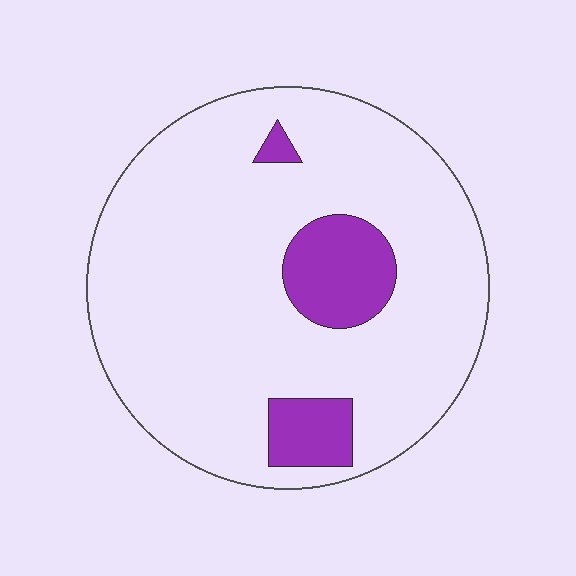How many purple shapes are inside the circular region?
3.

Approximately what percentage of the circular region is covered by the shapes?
Approximately 15%.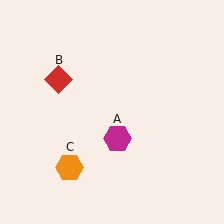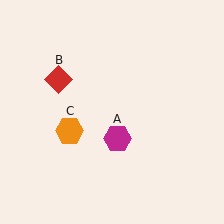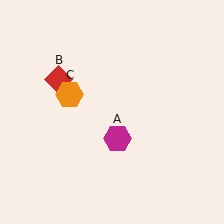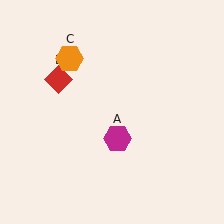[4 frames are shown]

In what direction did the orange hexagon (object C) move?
The orange hexagon (object C) moved up.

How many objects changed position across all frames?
1 object changed position: orange hexagon (object C).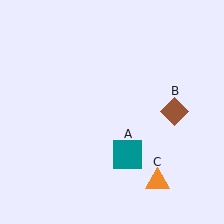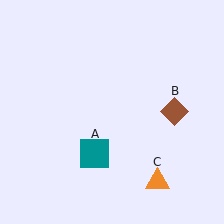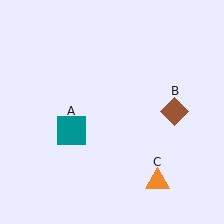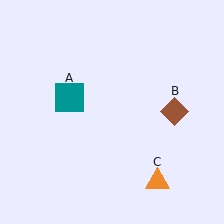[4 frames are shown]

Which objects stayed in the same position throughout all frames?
Brown diamond (object B) and orange triangle (object C) remained stationary.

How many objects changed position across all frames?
1 object changed position: teal square (object A).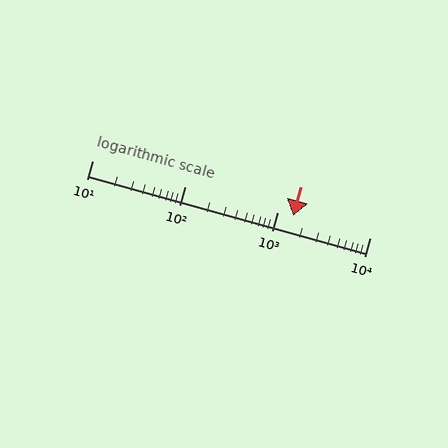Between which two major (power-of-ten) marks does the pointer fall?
The pointer is between 1000 and 10000.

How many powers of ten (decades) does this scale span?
The scale spans 3 decades, from 10 to 10000.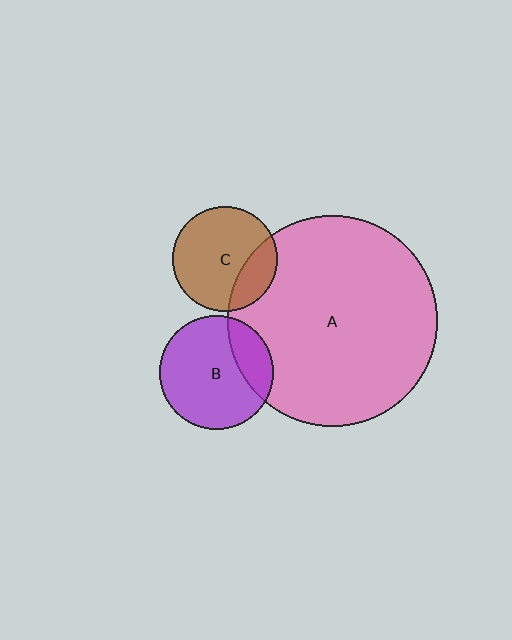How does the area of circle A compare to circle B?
Approximately 3.4 times.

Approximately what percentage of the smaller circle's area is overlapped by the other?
Approximately 20%.